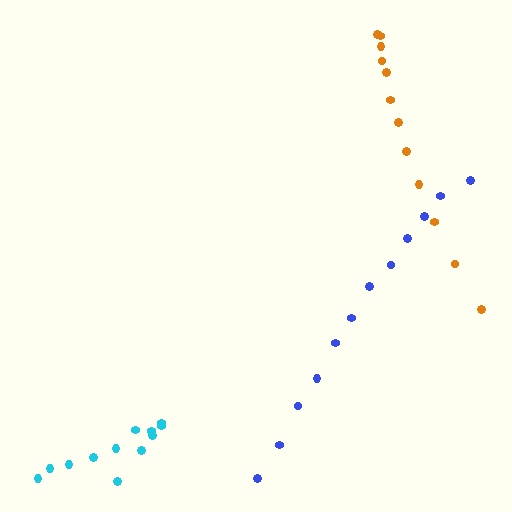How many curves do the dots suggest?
There are 3 distinct paths.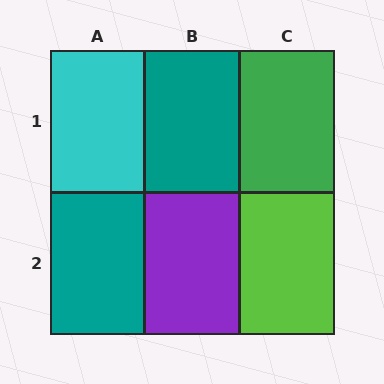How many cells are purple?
1 cell is purple.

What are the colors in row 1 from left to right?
Cyan, teal, green.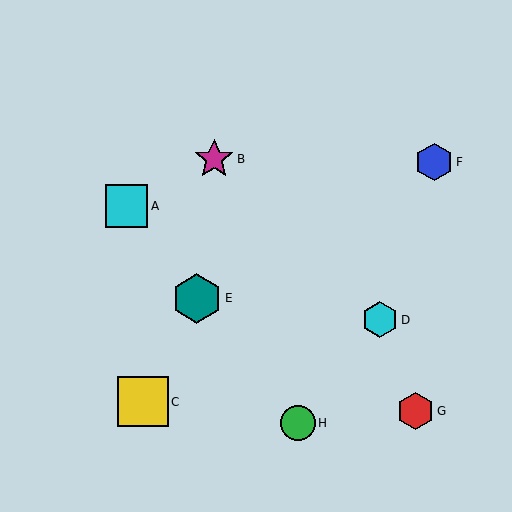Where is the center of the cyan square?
The center of the cyan square is at (127, 206).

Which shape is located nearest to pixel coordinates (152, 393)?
The yellow square (labeled C) at (143, 402) is nearest to that location.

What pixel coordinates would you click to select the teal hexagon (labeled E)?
Click at (197, 298) to select the teal hexagon E.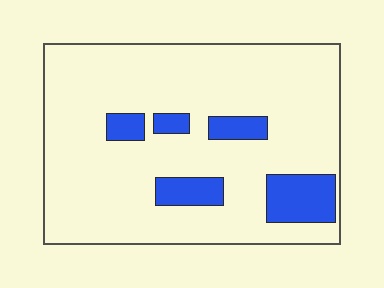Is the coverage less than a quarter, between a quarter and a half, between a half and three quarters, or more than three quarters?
Less than a quarter.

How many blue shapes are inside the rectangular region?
5.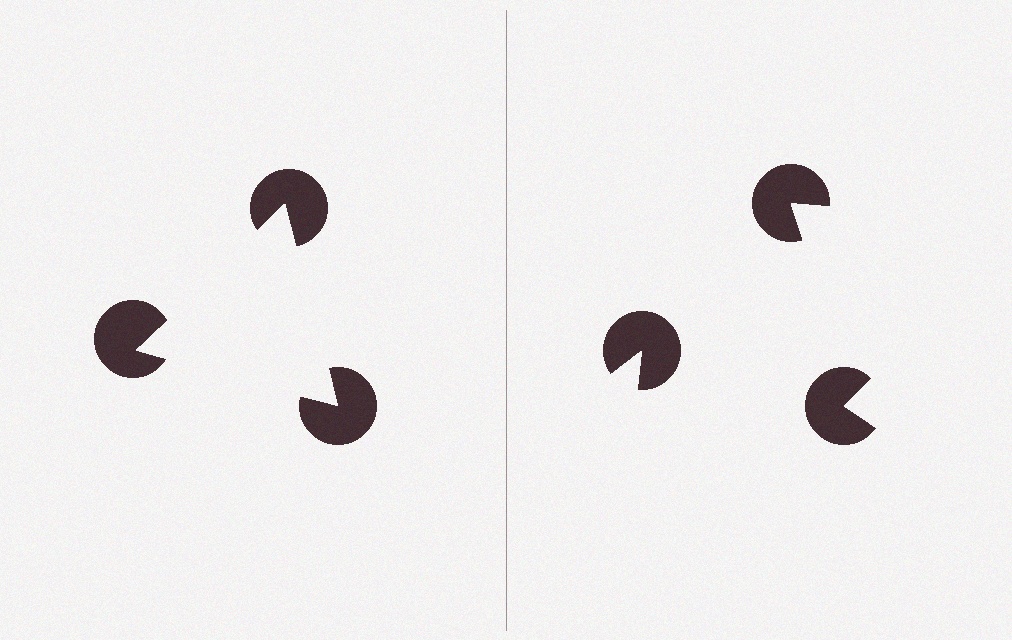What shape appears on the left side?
An illusory triangle.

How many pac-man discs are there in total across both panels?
6 — 3 on each side.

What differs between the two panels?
The pac-man discs are positioned identically on both sides; only the wedge orientations differ. On the left they align to a triangle; on the right they are misaligned.